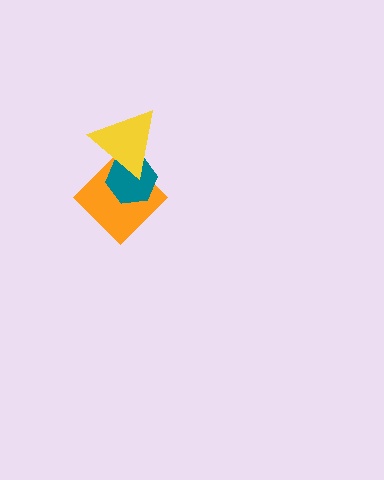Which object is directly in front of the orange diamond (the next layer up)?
The teal hexagon is directly in front of the orange diamond.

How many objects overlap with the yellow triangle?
2 objects overlap with the yellow triangle.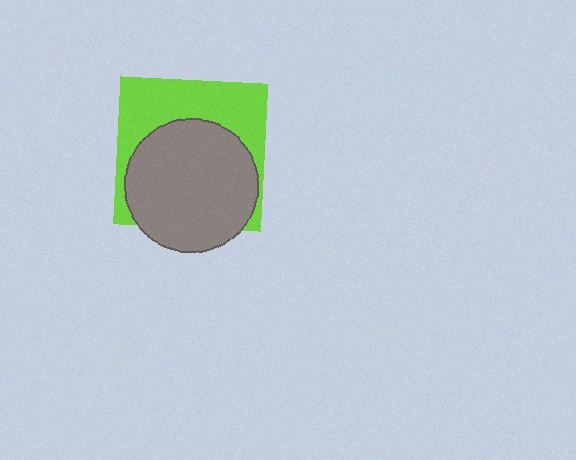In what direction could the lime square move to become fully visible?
The lime square could move up. That would shift it out from behind the gray circle entirely.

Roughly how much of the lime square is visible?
A small part of it is visible (roughly 43%).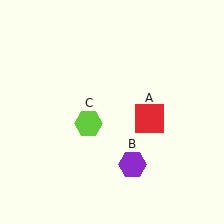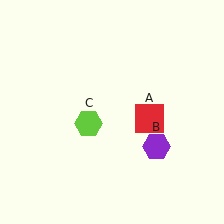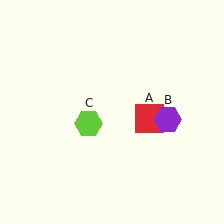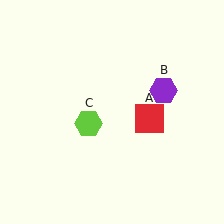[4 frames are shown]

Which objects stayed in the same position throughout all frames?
Red square (object A) and lime hexagon (object C) remained stationary.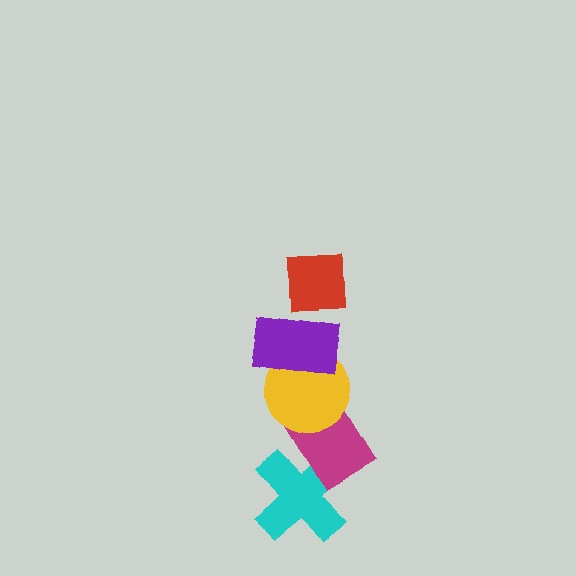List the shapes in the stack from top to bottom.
From top to bottom: the red square, the purple rectangle, the yellow circle, the magenta rectangle, the cyan cross.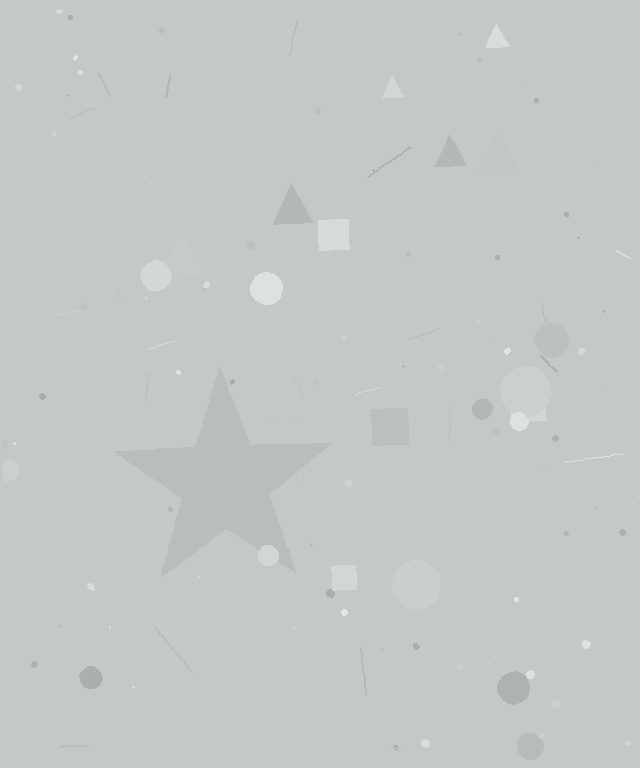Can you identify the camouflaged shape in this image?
The camouflaged shape is a star.